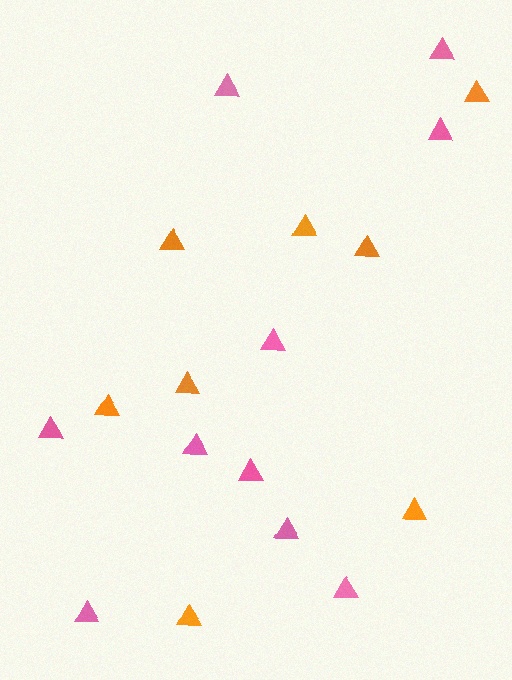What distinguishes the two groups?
There are 2 groups: one group of orange triangles (8) and one group of pink triangles (10).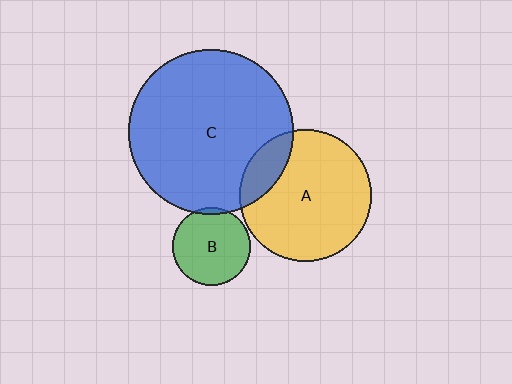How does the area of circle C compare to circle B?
Approximately 4.4 times.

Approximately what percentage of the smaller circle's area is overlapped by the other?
Approximately 5%.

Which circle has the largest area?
Circle C (blue).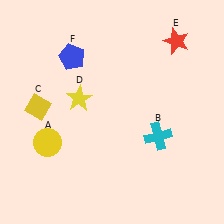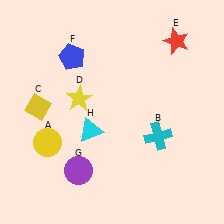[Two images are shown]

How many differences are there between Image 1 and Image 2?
There are 2 differences between the two images.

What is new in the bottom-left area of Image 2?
A cyan triangle (H) was added in the bottom-left area of Image 2.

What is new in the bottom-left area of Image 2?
A purple circle (G) was added in the bottom-left area of Image 2.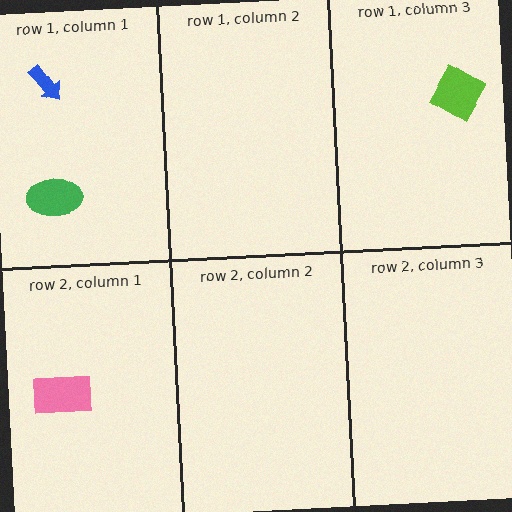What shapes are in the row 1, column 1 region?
The green ellipse, the blue arrow.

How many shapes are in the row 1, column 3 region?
1.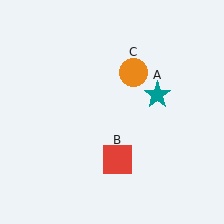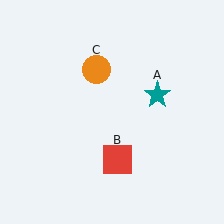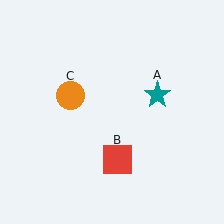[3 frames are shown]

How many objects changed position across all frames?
1 object changed position: orange circle (object C).